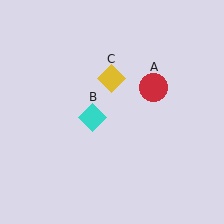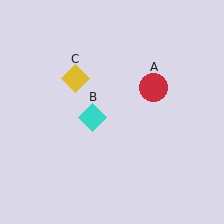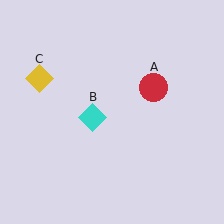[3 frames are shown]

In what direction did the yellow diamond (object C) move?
The yellow diamond (object C) moved left.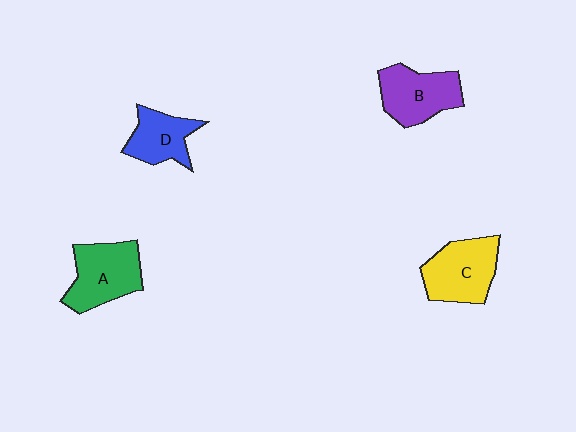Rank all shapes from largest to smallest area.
From largest to smallest: A (green), C (yellow), B (purple), D (blue).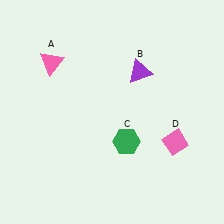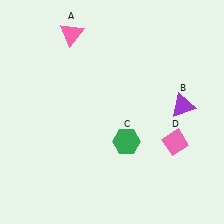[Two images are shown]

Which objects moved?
The objects that moved are: the pink triangle (A), the purple triangle (B).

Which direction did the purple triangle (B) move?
The purple triangle (B) moved right.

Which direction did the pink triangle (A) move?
The pink triangle (A) moved up.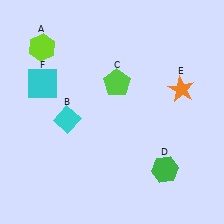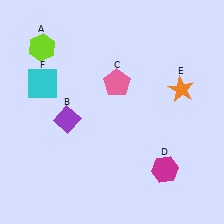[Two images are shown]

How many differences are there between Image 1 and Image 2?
There are 3 differences between the two images.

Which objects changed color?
B changed from cyan to purple. C changed from lime to pink. D changed from green to magenta.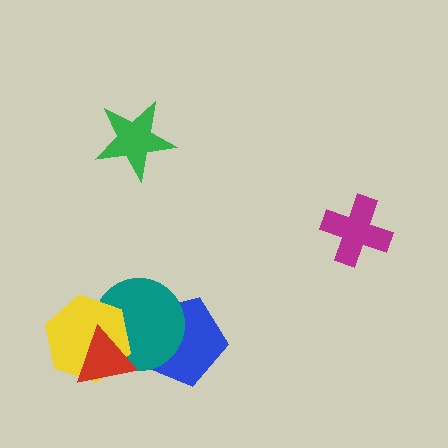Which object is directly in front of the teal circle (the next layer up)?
The yellow hexagon is directly in front of the teal circle.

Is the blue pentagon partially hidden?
Yes, it is partially covered by another shape.